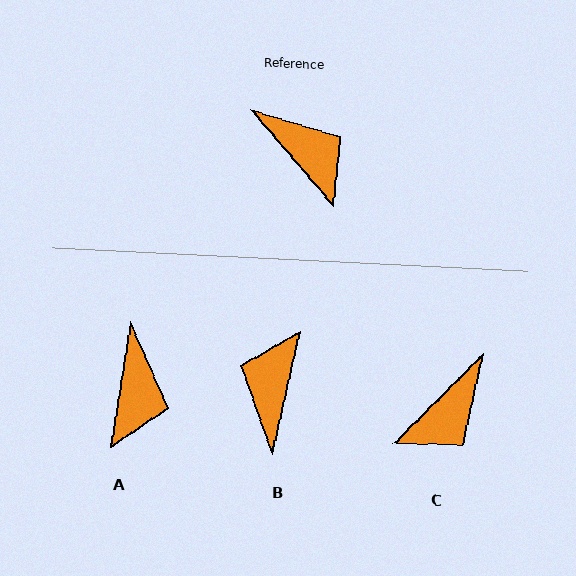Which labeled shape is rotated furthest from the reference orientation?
B, about 127 degrees away.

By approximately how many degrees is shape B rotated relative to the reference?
Approximately 127 degrees counter-clockwise.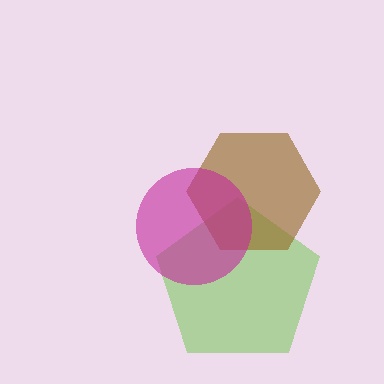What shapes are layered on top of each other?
The layered shapes are: a lime pentagon, a brown hexagon, a magenta circle.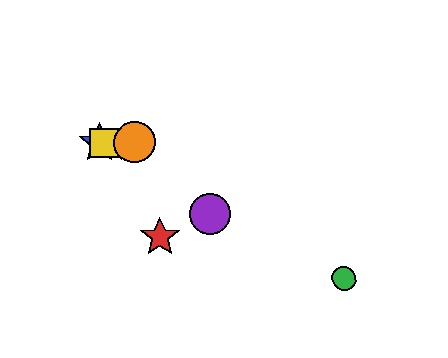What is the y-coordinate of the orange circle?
The orange circle is at y≈143.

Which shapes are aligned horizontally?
The blue star, the yellow square, the orange circle are aligned horizontally.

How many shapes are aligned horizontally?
3 shapes (the blue star, the yellow square, the orange circle) are aligned horizontally.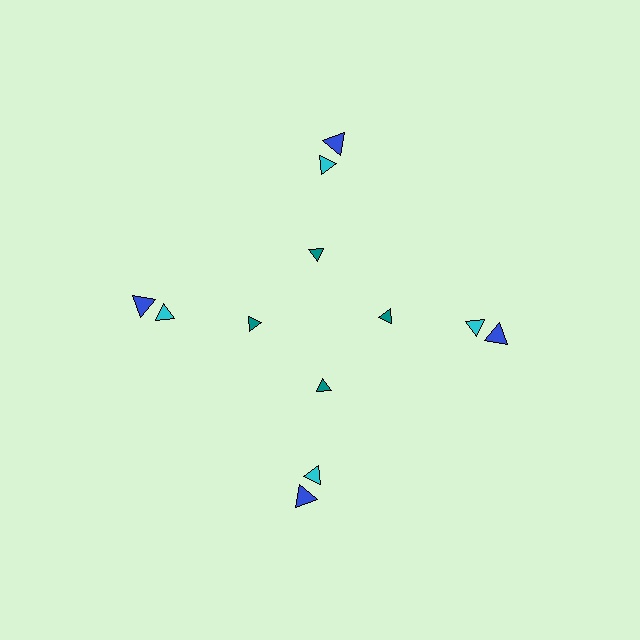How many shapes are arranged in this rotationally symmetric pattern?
There are 12 shapes, arranged in 4 groups of 3.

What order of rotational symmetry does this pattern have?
This pattern has 4-fold rotational symmetry.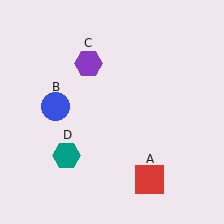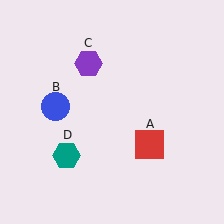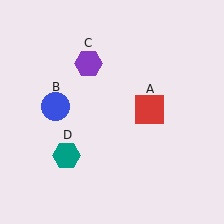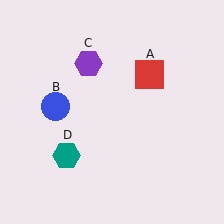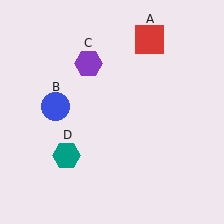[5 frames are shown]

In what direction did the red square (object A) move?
The red square (object A) moved up.